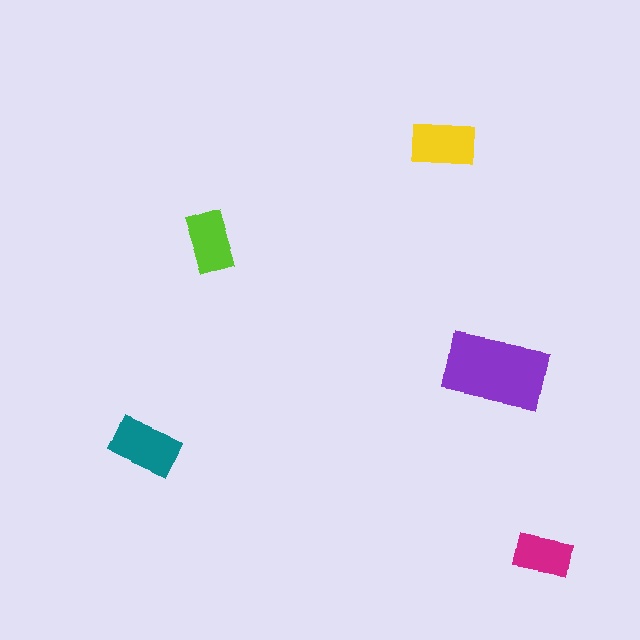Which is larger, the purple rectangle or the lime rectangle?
The purple one.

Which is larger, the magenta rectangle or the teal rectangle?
The teal one.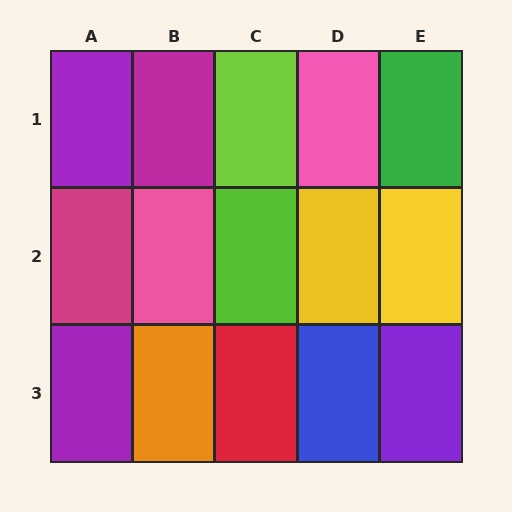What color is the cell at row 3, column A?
Purple.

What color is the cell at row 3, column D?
Blue.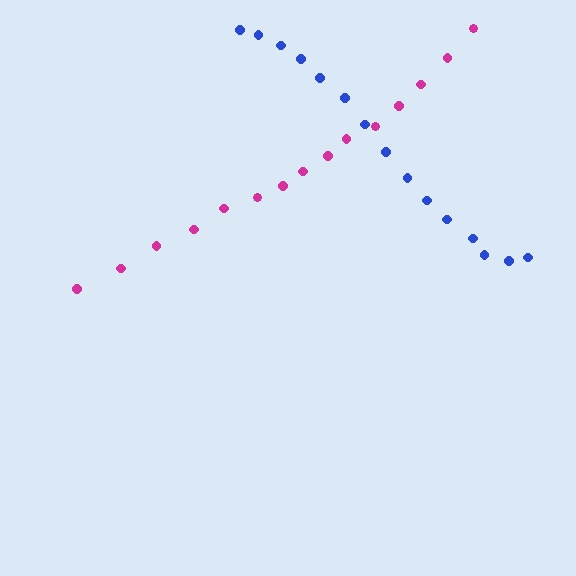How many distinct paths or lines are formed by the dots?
There are 2 distinct paths.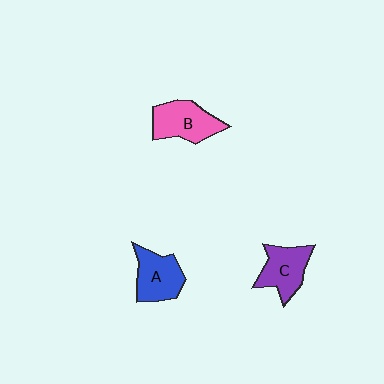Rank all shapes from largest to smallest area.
From largest to smallest: B (pink), A (blue), C (purple).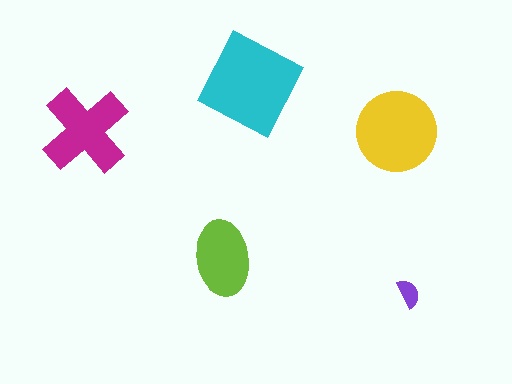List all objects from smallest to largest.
The purple semicircle, the lime ellipse, the magenta cross, the yellow circle, the cyan diamond.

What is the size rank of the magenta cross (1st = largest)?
3rd.